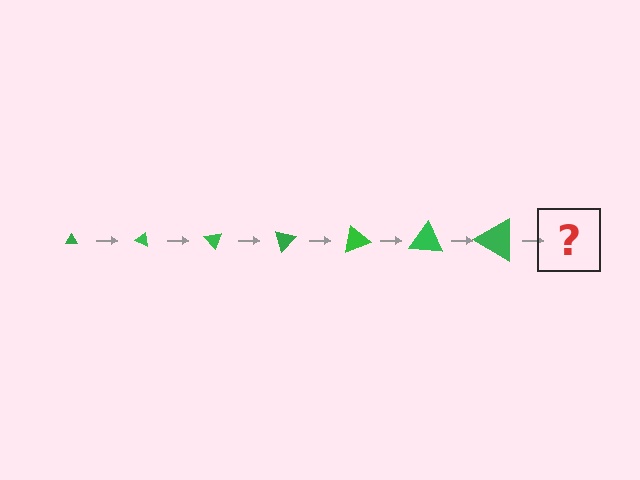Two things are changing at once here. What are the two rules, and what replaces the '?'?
The two rules are that the triangle grows larger each step and it rotates 25 degrees each step. The '?' should be a triangle, larger than the previous one and rotated 175 degrees from the start.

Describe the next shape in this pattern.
It should be a triangle, larger than the previous one and rotated 175 degrees from the start.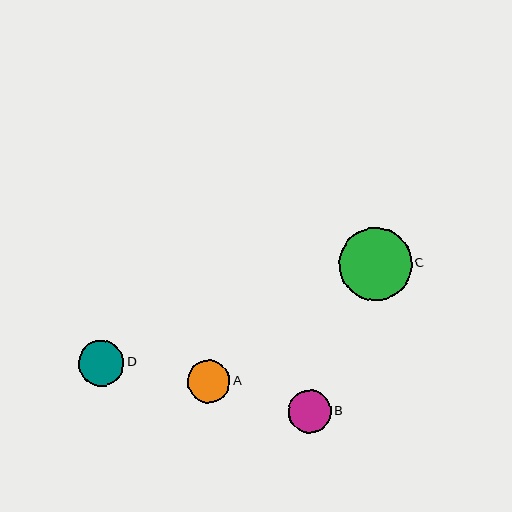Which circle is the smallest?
Circle A is the smallest with a size of approximately 42 pixels.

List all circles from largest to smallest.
From largest to smallest: C, D, B, A.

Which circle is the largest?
Circle C is the largest with a size of approximately 73 pixels.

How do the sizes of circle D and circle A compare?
Circle D and circle A are approximately the same size.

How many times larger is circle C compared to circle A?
Circle C is approximately 1.7 times the size of circle A.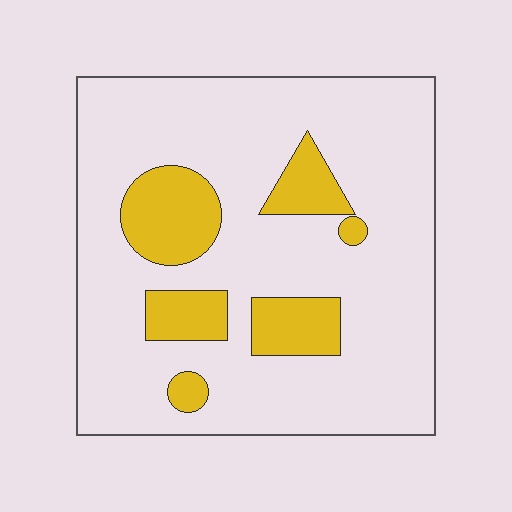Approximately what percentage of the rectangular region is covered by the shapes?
Approximately 20%.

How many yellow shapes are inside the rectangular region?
6.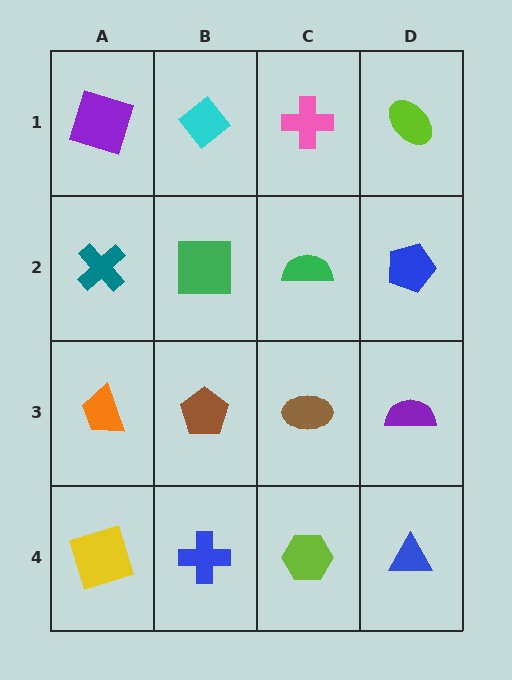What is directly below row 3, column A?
A yellow square.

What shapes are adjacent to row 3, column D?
A blue pentagon (row 2, column D), a blue triangle (row 4, column D), a brown ellipse (row 3, column C).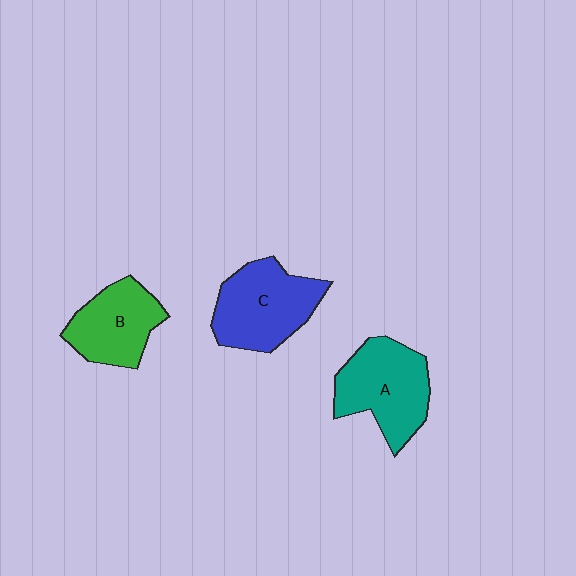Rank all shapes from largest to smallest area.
From largest to smallest: C (blue), A (teal), B (green).